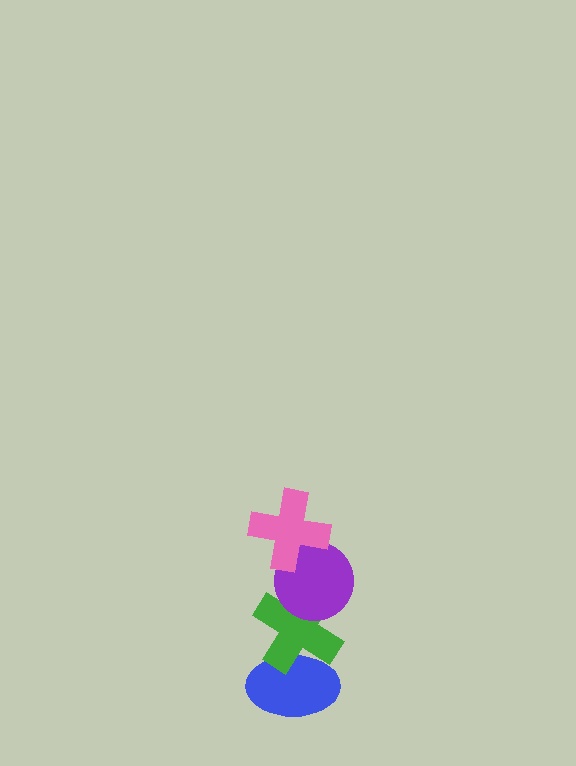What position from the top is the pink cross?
The pink cross is 1st from the top.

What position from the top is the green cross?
The green cross is 3rd from the top.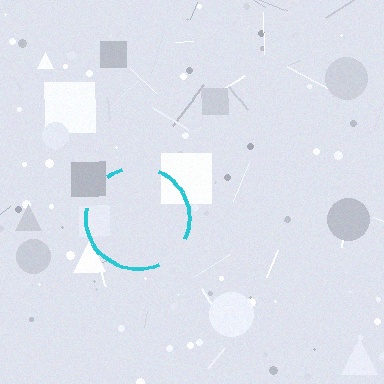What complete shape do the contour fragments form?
The contour fragments form a circle.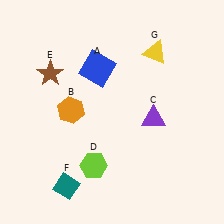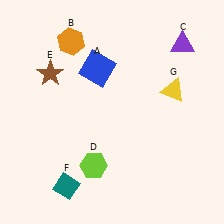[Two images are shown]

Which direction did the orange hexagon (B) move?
The orange hexagon (B) moved up.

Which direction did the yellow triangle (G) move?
The yellow triangle (G) moved down.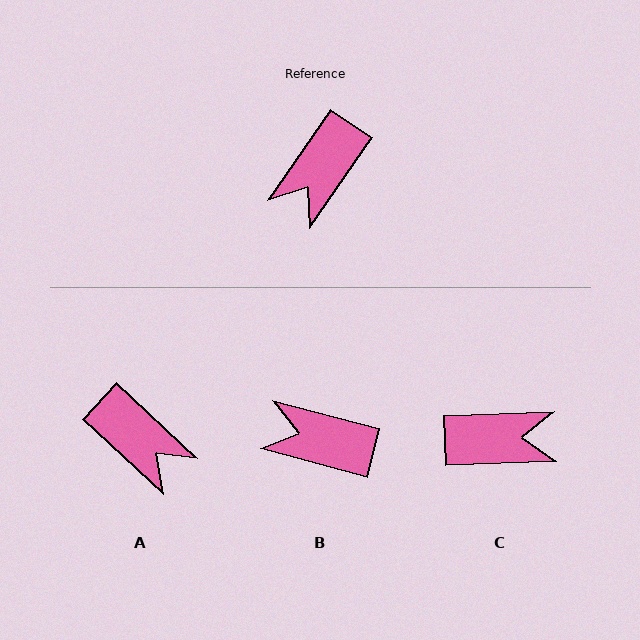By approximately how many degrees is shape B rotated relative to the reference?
Approximately 70 degrees clockwise.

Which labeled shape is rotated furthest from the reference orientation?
C, about 127 degrees away.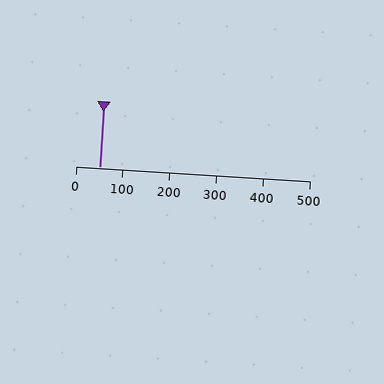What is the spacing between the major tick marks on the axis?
The major ticks are spaced 100 apart.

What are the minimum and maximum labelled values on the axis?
The axis runs from 0 to 500.